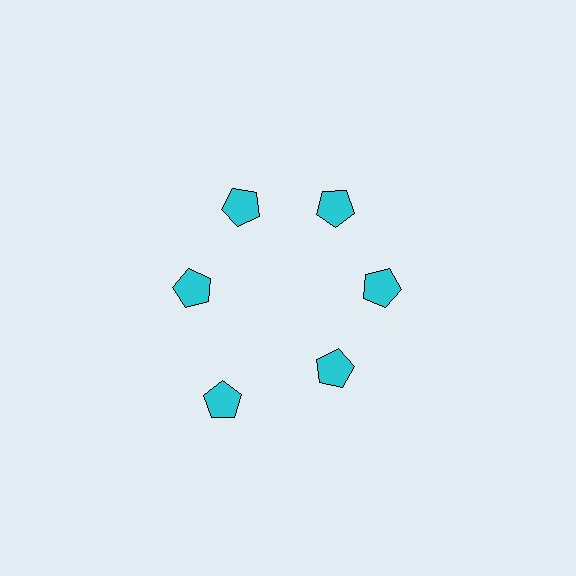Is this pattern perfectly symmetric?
No. The 6 cyan pentagons are arranged in a ring, but one element near the 7 o'clock position is pushed outward from the center, breaking the 6-fold rotational symmetry.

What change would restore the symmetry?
The symmetry would be restored by moving it inward, back onto the ring so that all 6 pentagons sit at equal angles and equal distance from the center.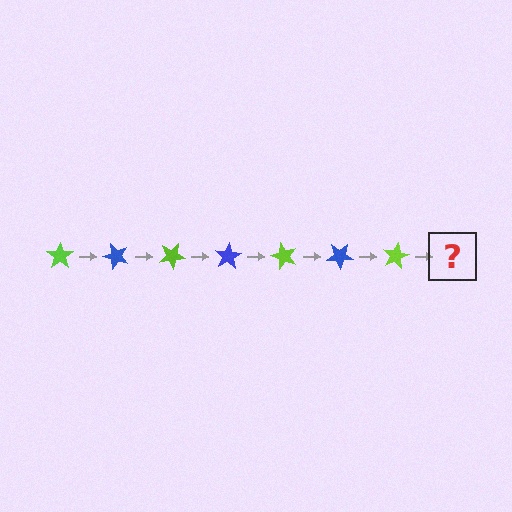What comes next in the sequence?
The next element should be a blue star, rotated 350 degrees from the start.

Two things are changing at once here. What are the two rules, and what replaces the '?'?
The two rules are that it rotates 50 degrees each step and the color cycles through lime and blue. The '?' should be a blue star, rotated 350 degrees from the start.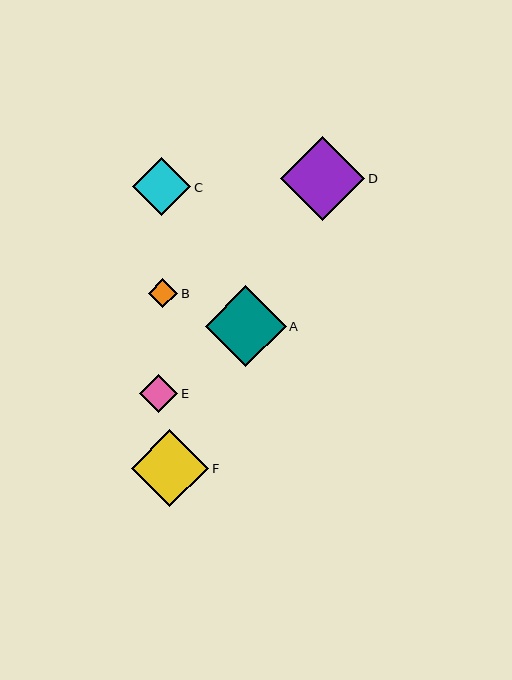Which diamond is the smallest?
Diamond B is the smallest with a size of approximately 30 pixels.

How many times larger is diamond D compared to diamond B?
Diamond D is approximately 2.9 times the size of diamond B.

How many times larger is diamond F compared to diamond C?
Diamond F is approximately 1.3 times the size of diamond C.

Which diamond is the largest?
Diamond D is the largest with a size of approximately 85 pixels.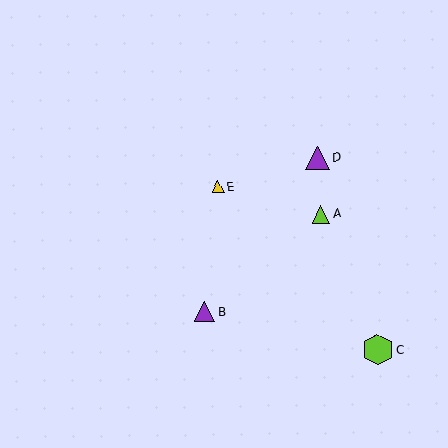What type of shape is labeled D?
Shape D is a purple triangle.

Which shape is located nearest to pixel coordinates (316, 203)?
The lime triangle (labeled A) at (321, 214) is nearest to that location.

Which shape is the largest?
The lime hexagon (labeled C) is the largest.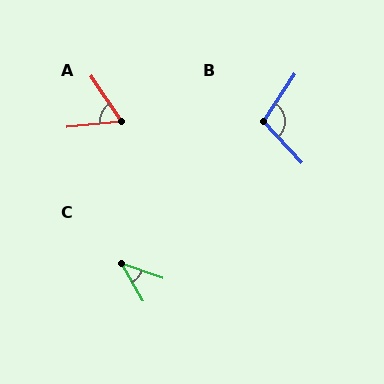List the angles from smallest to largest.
C (41°), A (61°), B (103°).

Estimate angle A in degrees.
Approximately 61 degrees.